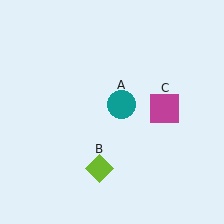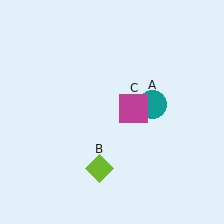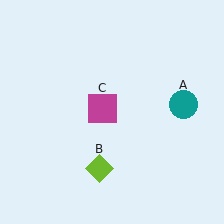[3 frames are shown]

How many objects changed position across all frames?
2 objects changed position: teal circle (object A), magenta square (object C).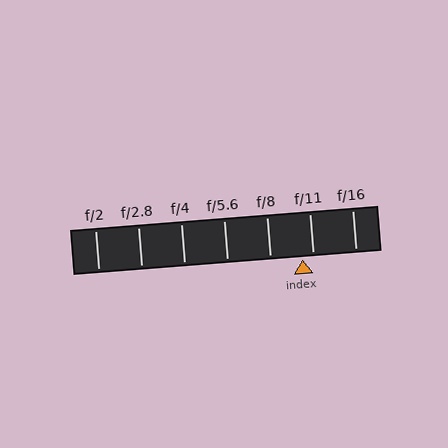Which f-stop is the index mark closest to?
The index mark is closest to f/11.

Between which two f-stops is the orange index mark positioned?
The index mark is between f/8 and f/11.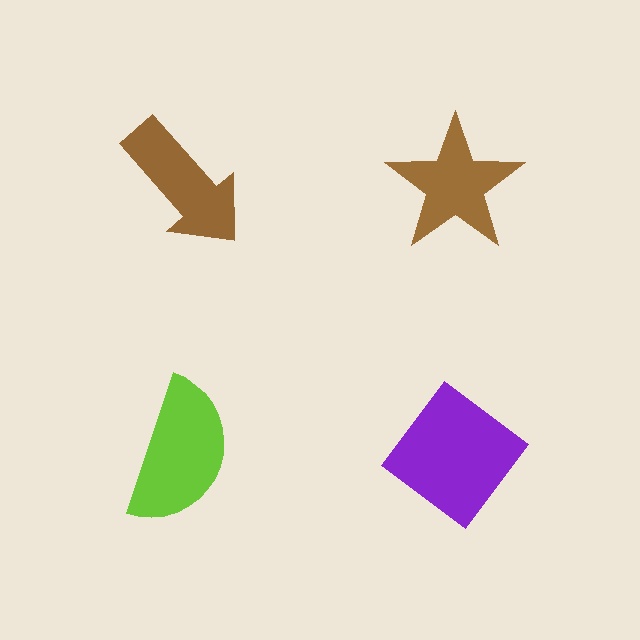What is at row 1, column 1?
A brown arrow.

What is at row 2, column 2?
A purple diamond.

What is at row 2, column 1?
A lime semicircle.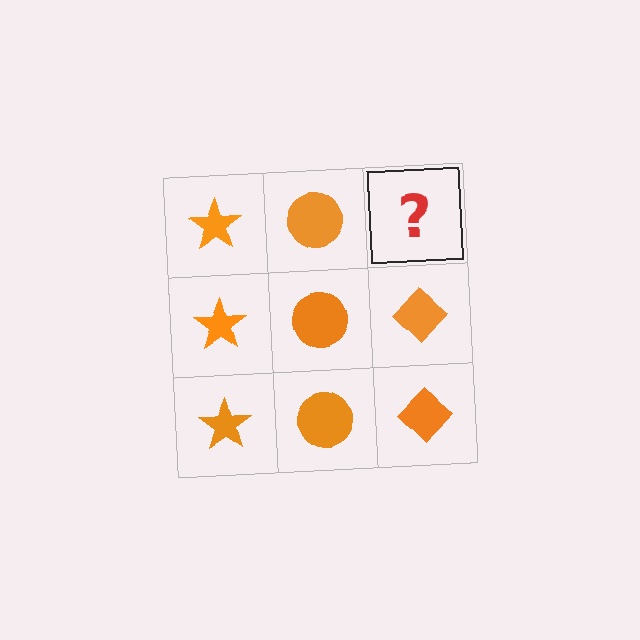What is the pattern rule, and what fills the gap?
The rule is that each column has a consistent shape. The gap should be filled with an orange diamond.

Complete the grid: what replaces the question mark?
The question mark should be replaced with an orange diamond.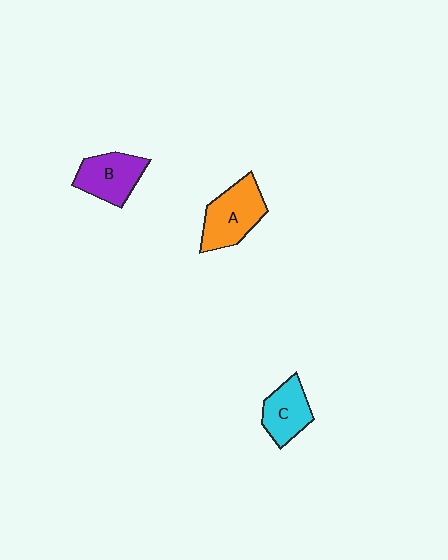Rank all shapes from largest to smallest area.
From largest to smallest: A (orange), B (purple), C (cyan).